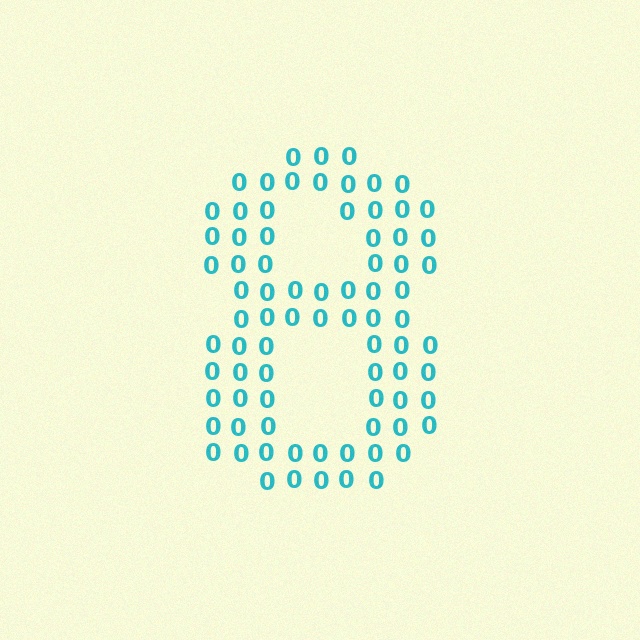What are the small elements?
The small elements are digit 0's.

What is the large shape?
The large shape is the digit 8.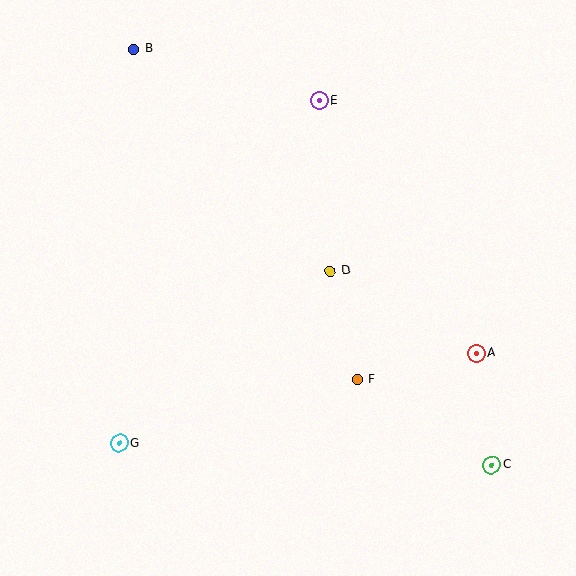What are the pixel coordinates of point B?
Point B is at (134, 49).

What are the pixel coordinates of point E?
Point E is at (319, 101).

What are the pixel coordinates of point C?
Point C is at (492, 465).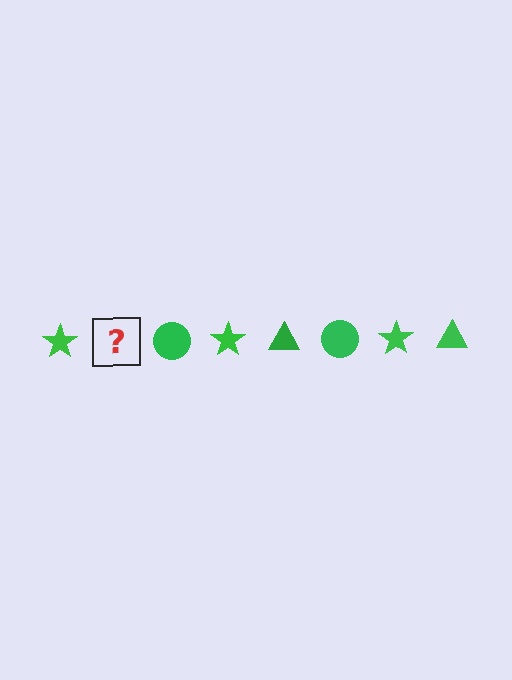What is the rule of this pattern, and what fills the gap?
The rule is that the pattern cycles through star, triangle, circle shapes in green. The gap should be filled with a green triangle.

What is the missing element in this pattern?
The missing element is a green triangle.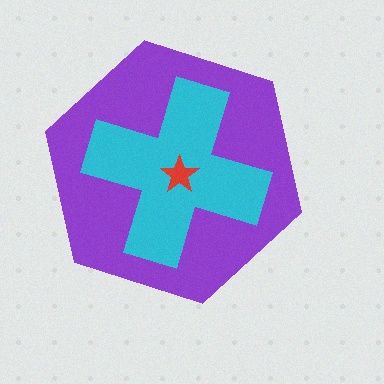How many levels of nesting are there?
3.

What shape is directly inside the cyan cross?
The red star.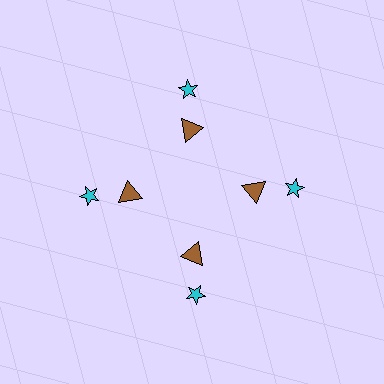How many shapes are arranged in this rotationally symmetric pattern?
There are 8 shapes, arranged in 4 groups of 2.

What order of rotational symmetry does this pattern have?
This pattern has 4-fold rotational symmetry.